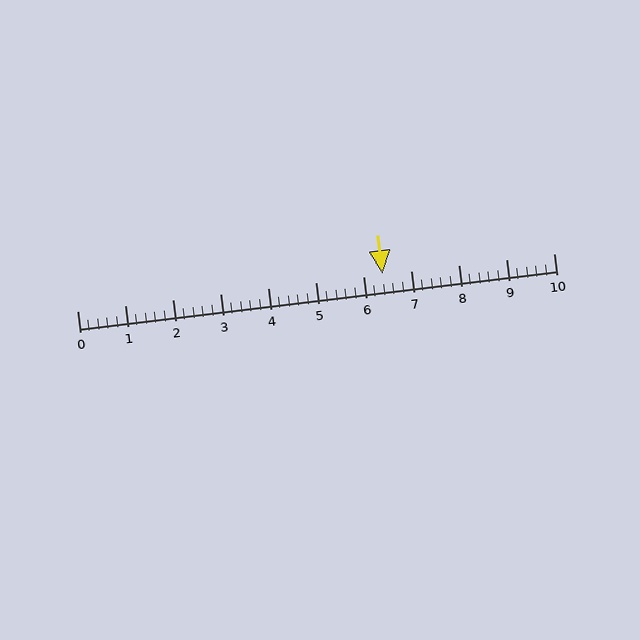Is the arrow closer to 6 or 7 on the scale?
The arrow is closer to 6.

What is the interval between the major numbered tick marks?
The major tick marks are spaced 1 units apart.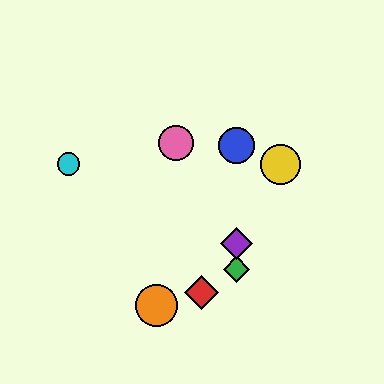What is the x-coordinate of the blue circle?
The blue circle is at x≈237.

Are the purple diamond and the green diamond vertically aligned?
Yes, both are at x≈237.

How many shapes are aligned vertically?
3 shapes (the blue circle, the green diamond, the purple diamond) are aligned vertically.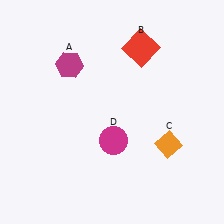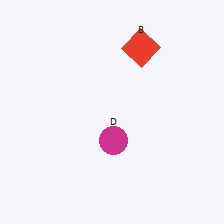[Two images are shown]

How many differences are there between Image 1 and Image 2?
There are 2 differences between the two images.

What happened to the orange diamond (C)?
The orange diamond (C) was removed in Image 2. It was in the bottom-right area of Image 1.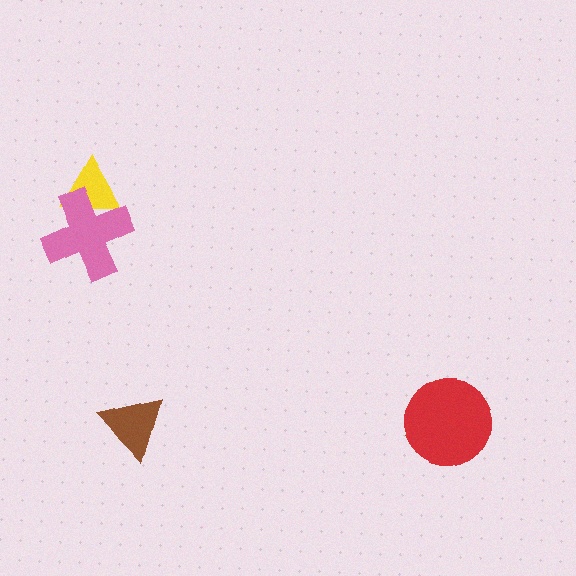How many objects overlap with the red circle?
0 objects overlap with the red circle.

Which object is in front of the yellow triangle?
The pink cross is in front of the yellow triangle.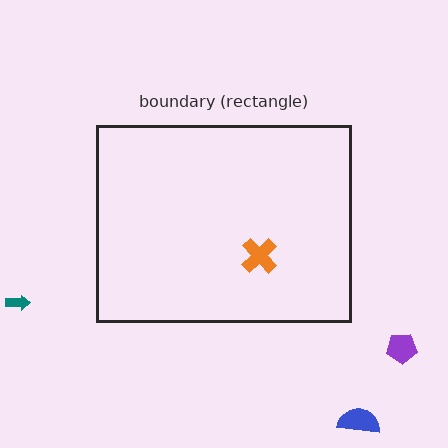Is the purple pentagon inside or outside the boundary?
Outside.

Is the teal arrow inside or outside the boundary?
Outside.